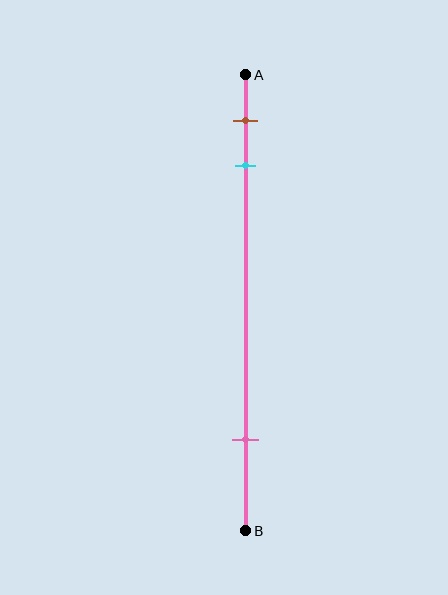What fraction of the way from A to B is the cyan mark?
The cyan mark is approximately 20% (0.2) of the way from A to B.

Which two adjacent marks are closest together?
The brown and cyan marks are the closest adjacent pair.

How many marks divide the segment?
There are 3 marks dividing the segment.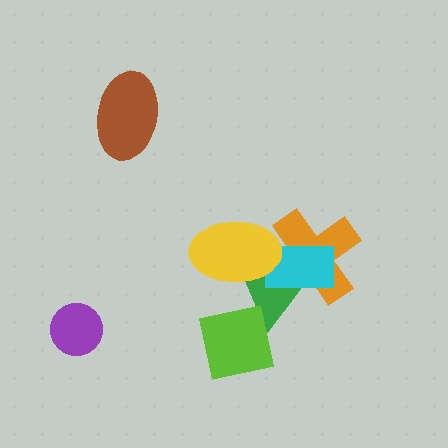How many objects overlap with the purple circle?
0 objects overlap with the purple circle.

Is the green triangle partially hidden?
Yes, it is partially covered by another shape.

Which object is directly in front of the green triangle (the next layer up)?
The cyan rectangle is directly in front of the green triangle.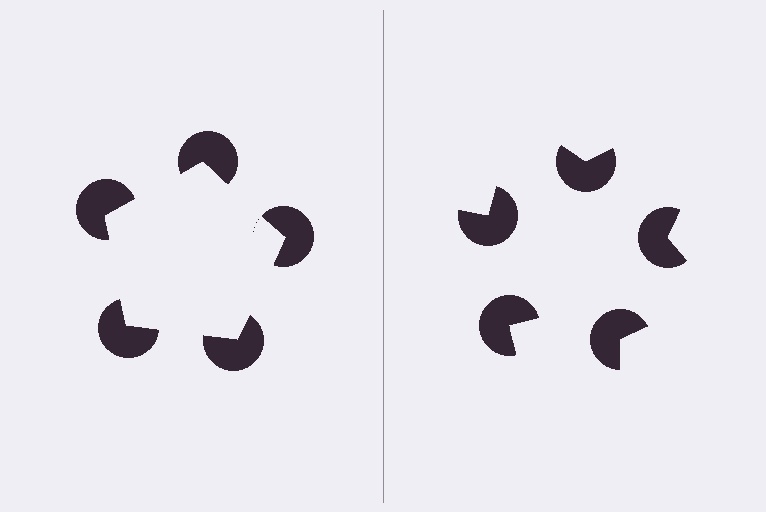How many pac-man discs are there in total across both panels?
10 — 5 on each side.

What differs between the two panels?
The pac-man discs are positioned identically on both sides; only the wedge orientations differ. On the left they align to a pentagon; on the right they are misaligned.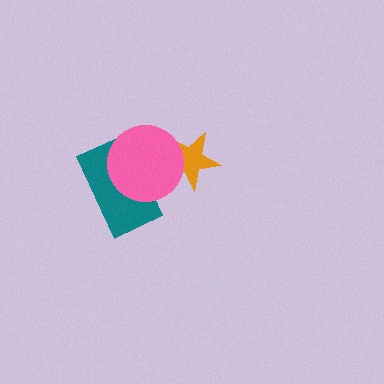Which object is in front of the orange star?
The pink circle is in front of the orange star.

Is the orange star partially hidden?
Yes, it is partially covered by another shape.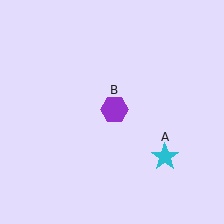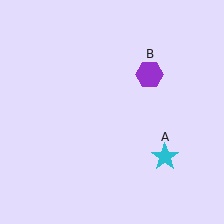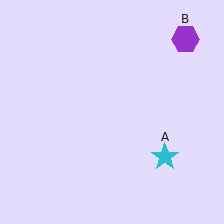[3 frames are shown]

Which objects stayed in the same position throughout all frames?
Cyan star (object A) remained stationary.